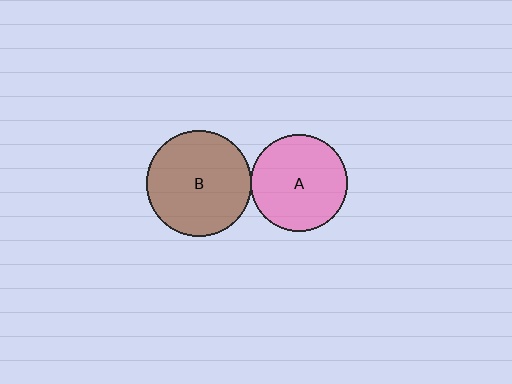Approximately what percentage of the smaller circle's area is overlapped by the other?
Approximately 5%.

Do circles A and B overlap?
Yes.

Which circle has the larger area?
Circle B (brown).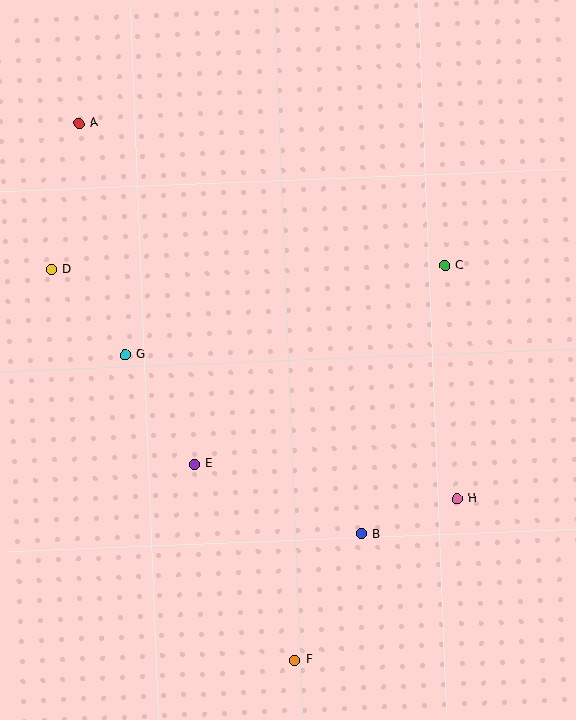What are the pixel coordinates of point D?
Point D is at (52, 270).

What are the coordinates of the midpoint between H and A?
The midpoint between H and A is at (268, 311).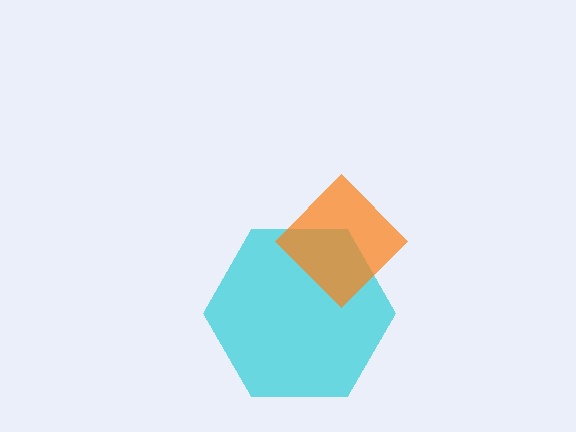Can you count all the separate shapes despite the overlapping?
Yes, there are 2 separate shapes.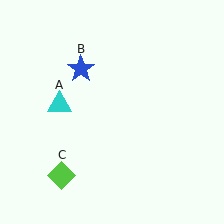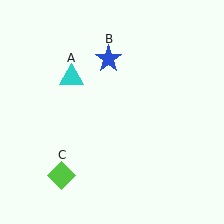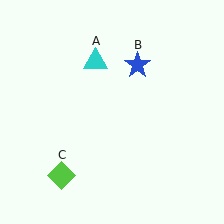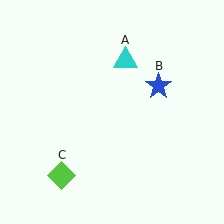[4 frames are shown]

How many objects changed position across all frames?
2 objects changed position: cyan triangle (object A), blue star (object B).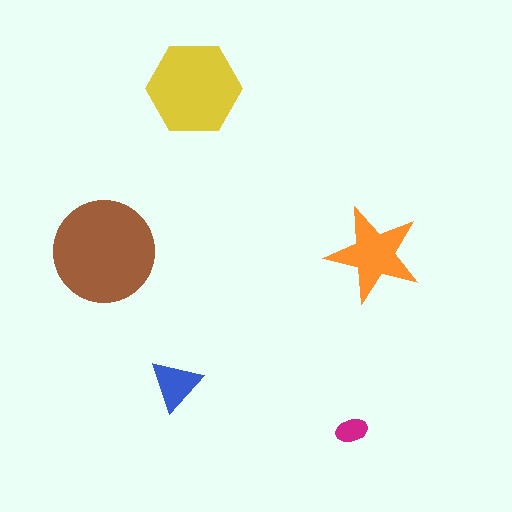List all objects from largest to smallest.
The brown circle, the yellow hexagon, the orange star, the blue triangle, the magenta ellipse.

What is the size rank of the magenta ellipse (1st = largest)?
5th.